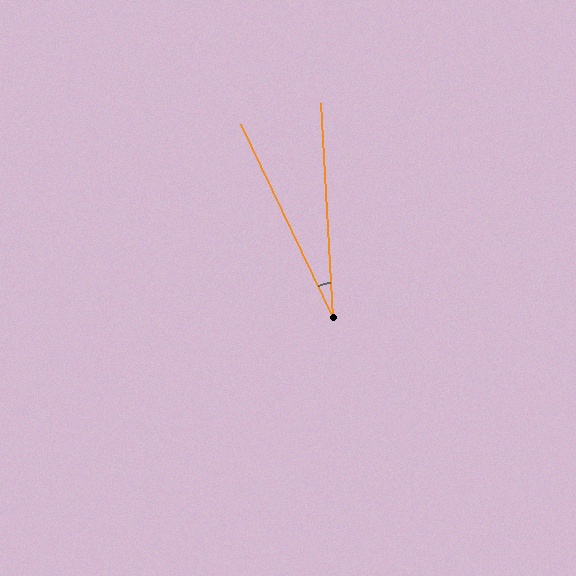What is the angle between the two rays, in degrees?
Approximately 22 degrees.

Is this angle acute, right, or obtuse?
It is acute.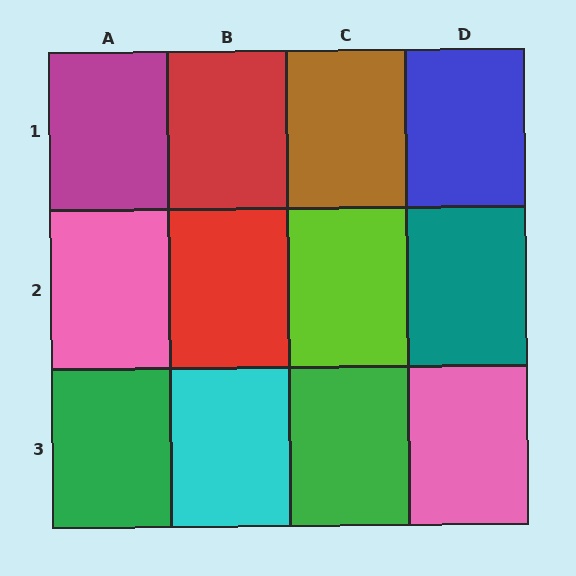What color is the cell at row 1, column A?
Magenta.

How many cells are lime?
1 cell is lime.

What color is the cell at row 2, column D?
Teal.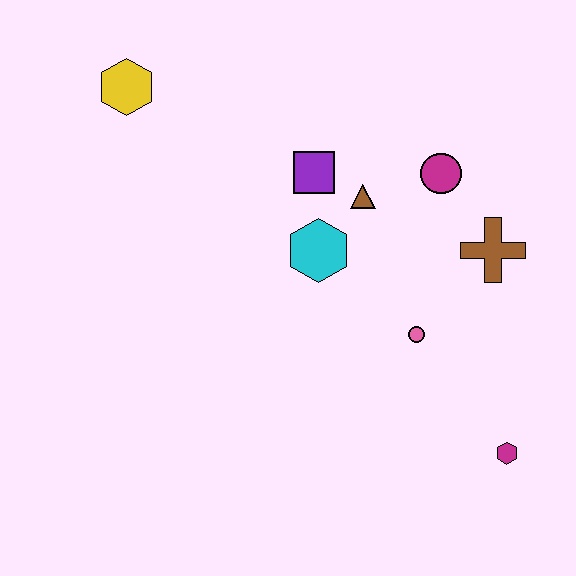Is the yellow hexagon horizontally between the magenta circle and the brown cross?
No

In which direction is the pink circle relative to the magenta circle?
The pink circle is below the magenta circle.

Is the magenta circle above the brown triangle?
Yes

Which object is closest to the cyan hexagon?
The brown triangle is closest to the cyan hexagon.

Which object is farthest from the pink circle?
The yellow hexagon is farthest from the pink circle.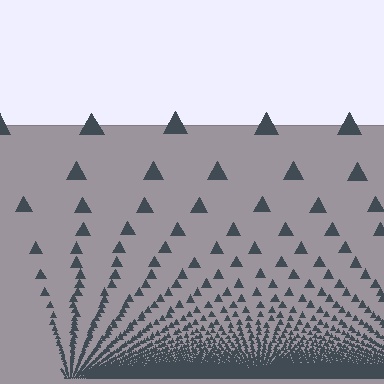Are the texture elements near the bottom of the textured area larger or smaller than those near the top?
Smaller. The gradient is inverted — elements near the bottom are smaller and denser.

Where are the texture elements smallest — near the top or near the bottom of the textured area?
Near the bottom.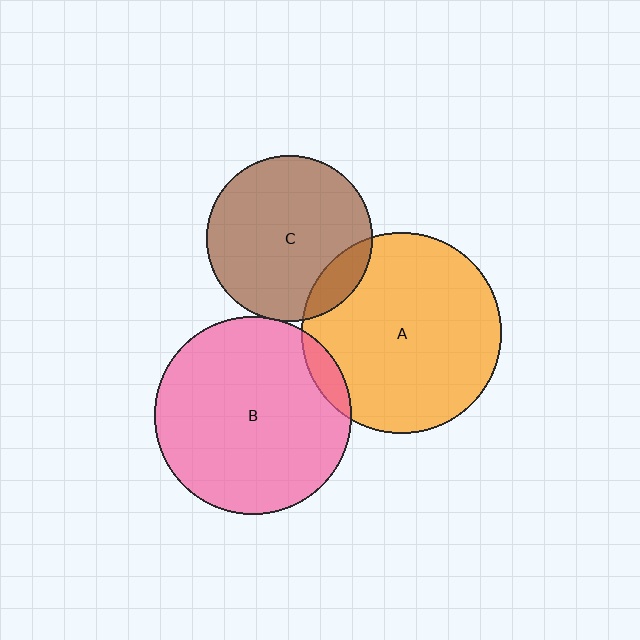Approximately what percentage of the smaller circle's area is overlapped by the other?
Approximately 5%.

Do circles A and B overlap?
Yes.